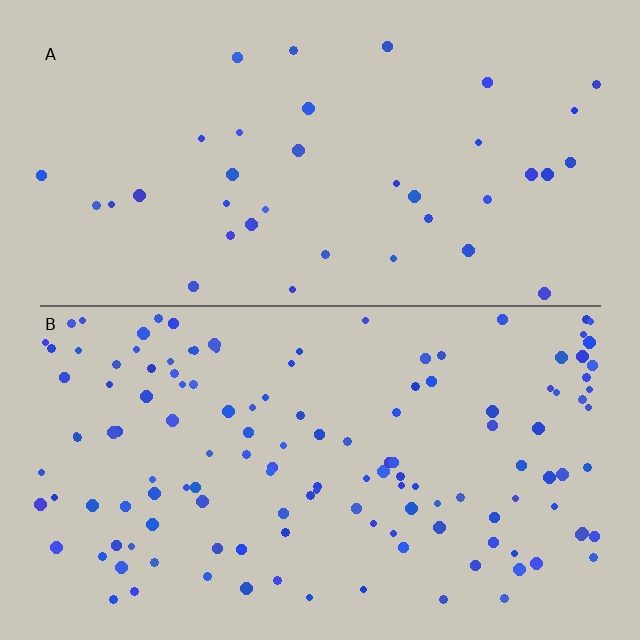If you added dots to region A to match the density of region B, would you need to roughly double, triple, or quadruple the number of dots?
Approximately triple.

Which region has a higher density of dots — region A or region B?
B (the bottom).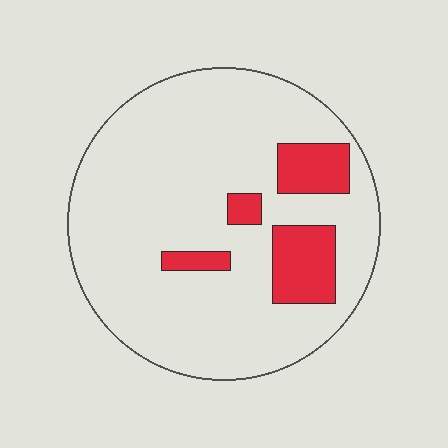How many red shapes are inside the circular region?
4.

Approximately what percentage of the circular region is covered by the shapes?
Approximately 15%.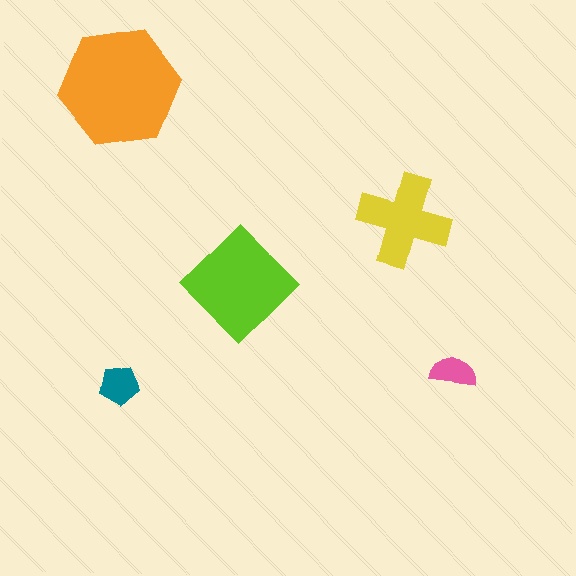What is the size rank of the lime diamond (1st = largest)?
2nd.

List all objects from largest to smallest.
The orange hexagon, the lime diamond, the yellow cross, the teal pentagon, the pink semicircle.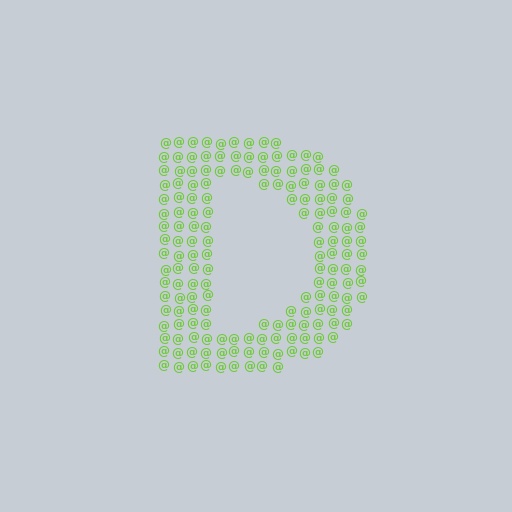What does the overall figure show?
The overall figure shows the letter D.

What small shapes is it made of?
It is made of small at signs.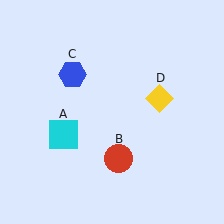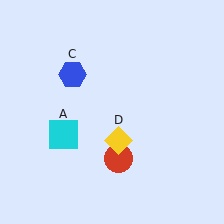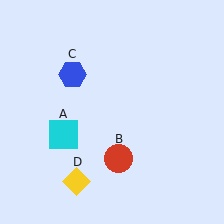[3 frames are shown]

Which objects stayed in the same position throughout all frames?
Cyan square (object A) and red circle (object B) and blue hexagon (object C) remained stationary.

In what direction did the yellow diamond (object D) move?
The yellow diamond (object D) moved down and to the left.